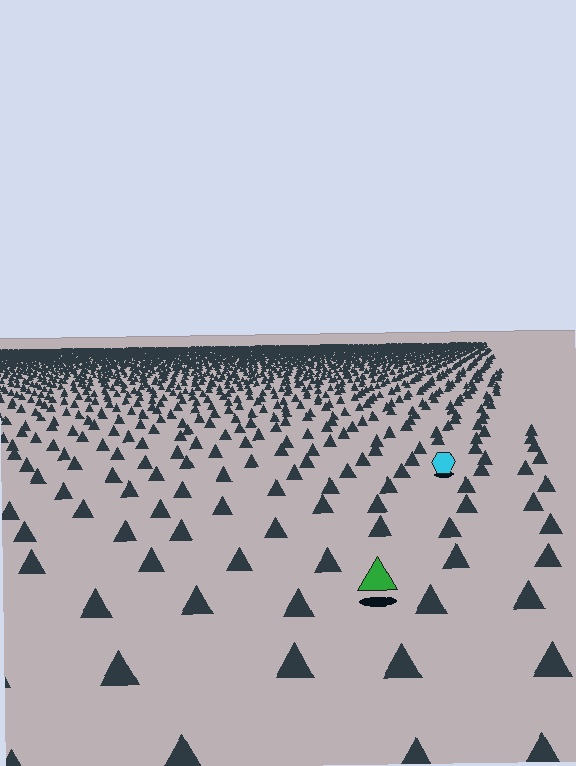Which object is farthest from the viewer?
The cyan hexagon is farthest from the viewer. It appears smaller and the ground texture around it is denser.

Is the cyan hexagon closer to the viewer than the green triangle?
No. The green triangle is closer — you can tell from the texture gradient: the ground texture is coarser near it.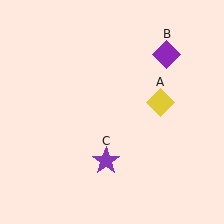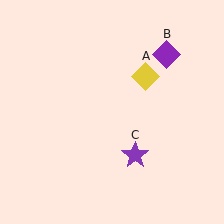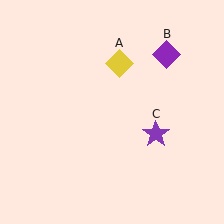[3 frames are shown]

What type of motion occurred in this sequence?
The yellow diamond (object A), purple star (object C) rotated counterclockwise around the center of the scene.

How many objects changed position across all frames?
2 objects changed position: yellow diamond (object A), purple star (object C).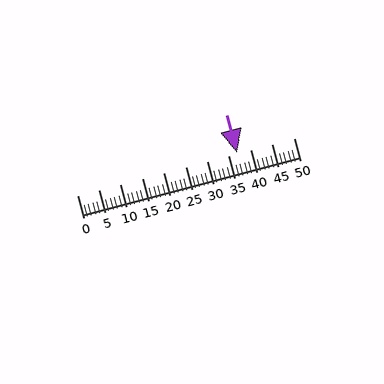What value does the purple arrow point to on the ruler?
The purple arrow points to approximately 37.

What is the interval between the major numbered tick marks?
The major tick marks are spaced 5 units apart.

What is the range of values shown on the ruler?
The ruler shows values from 0 to 50.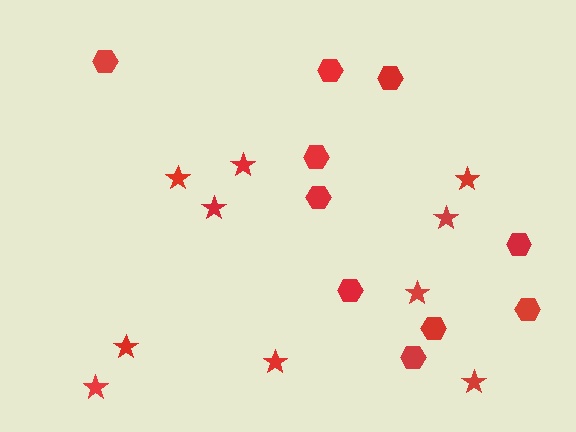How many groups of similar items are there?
There are 2 groups: one group of hexagons (10) and one group of stars (10).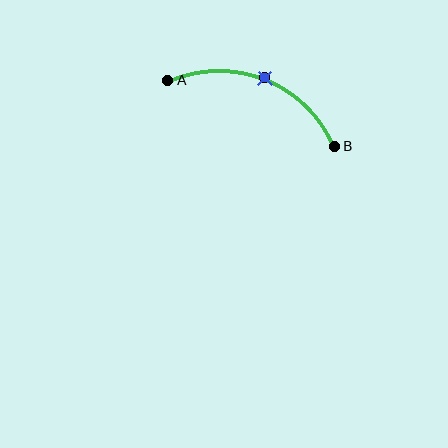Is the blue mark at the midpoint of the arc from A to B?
Yes. The blue mark lies on the arc at equal arc-length from both A and B — it is the arc midpoint.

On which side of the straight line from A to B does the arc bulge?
The arc bulges above the straight line connecting A and B.